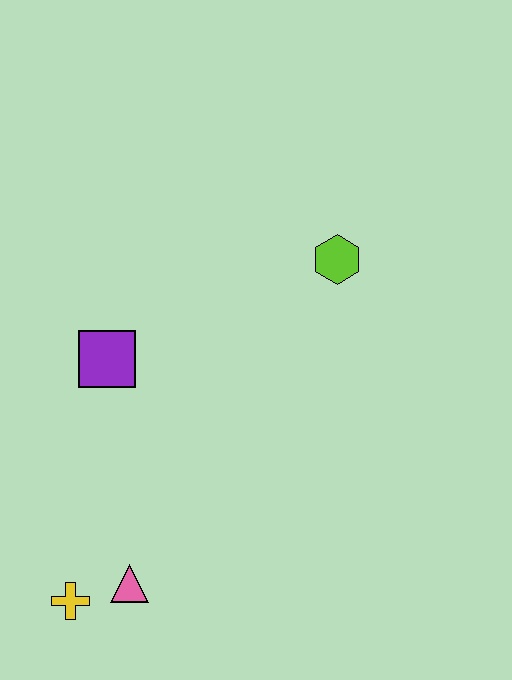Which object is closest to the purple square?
The pink triangle is closest to the purple square.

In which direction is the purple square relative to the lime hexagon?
The purple square is to the left of the lime hexagon.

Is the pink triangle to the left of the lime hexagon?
Yes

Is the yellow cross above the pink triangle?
No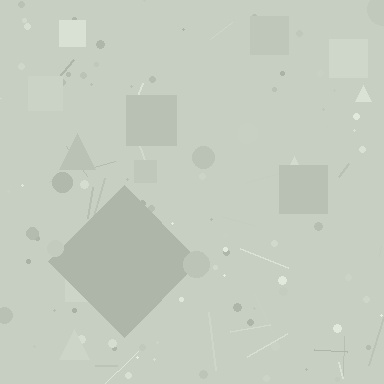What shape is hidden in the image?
A diamond is hidden in the image.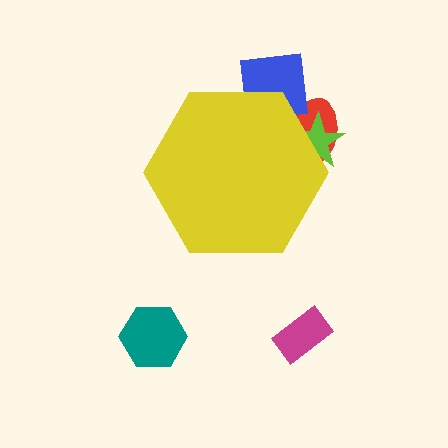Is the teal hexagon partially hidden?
No, the teal hexagon is fully visible.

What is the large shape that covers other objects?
A yellow hexagon.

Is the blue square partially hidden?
Yes, the blue square is partially hidden behind the yellow hexagon.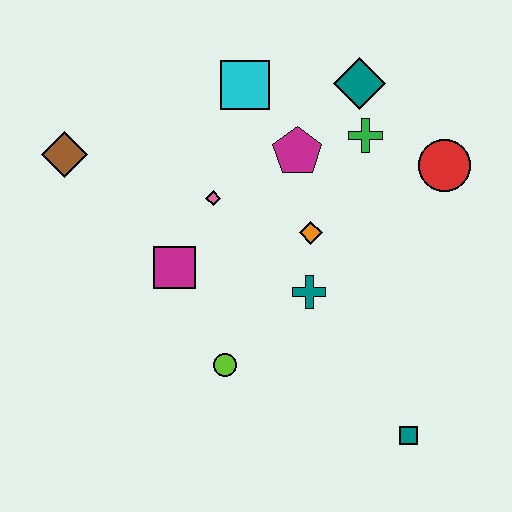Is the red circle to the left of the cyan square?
No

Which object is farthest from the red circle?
The brown diamond is farthest from the red circle.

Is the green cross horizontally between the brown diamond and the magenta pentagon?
No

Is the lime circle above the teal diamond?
No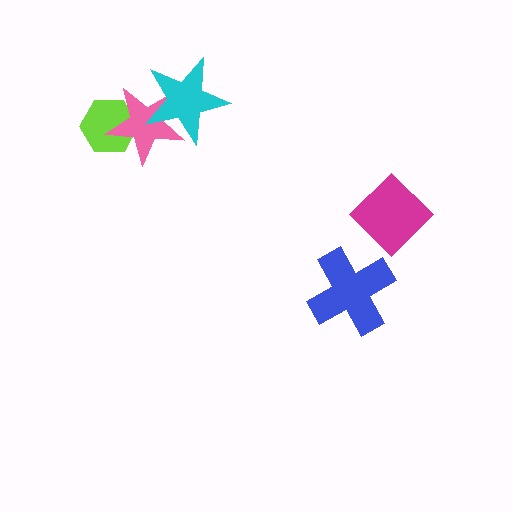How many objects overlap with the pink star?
2 objects overlap with the pink star.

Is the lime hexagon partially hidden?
Yes, it is partially covered by another shape.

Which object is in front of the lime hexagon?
The pink star is in front of the lime hexagon.